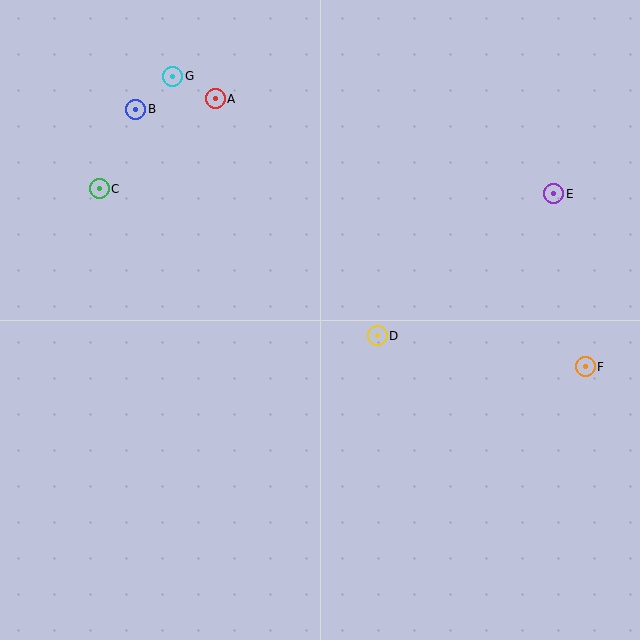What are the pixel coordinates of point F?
Point F is at (585, 367).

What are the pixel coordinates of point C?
Point C is at (99, 189).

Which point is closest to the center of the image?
Point D at (377, 336) is closest to the center.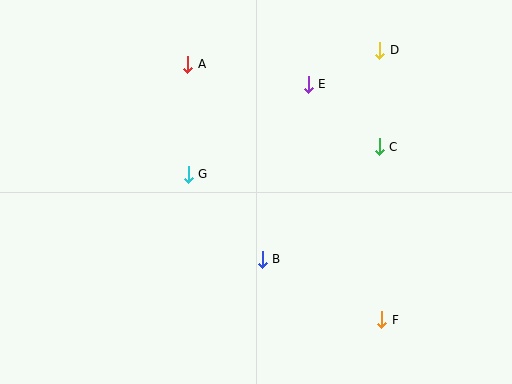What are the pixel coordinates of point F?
Point F is at (382, 320).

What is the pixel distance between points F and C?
The distance between F and C is 173 pixels.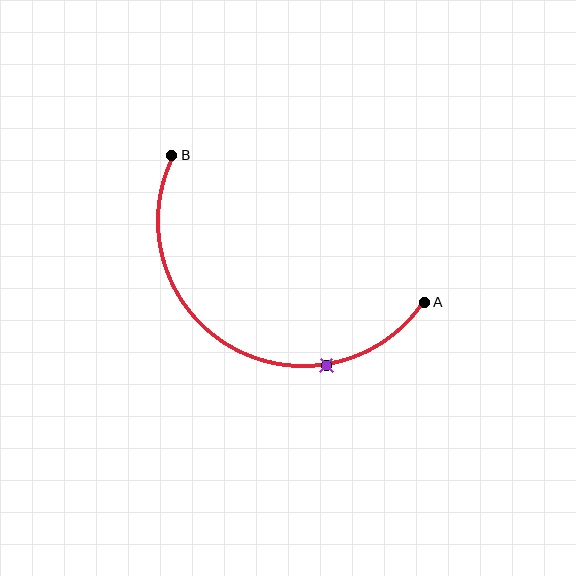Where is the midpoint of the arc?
The arc midpoint is the point on the curve farthest from the straight line joining A and B. It sits below that line.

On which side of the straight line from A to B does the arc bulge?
The arc bulges below the straight line connecting A and B.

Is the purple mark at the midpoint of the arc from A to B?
No. The purple mark lies on the arc but is closer to endpoint A. The arc midpoint would be at the point on the curve equidistant along the arc from both A and B.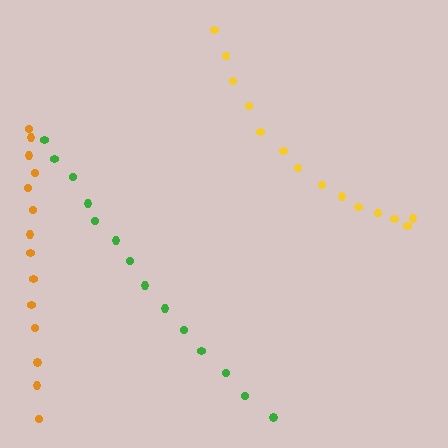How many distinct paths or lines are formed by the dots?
There are 3 distinct paths.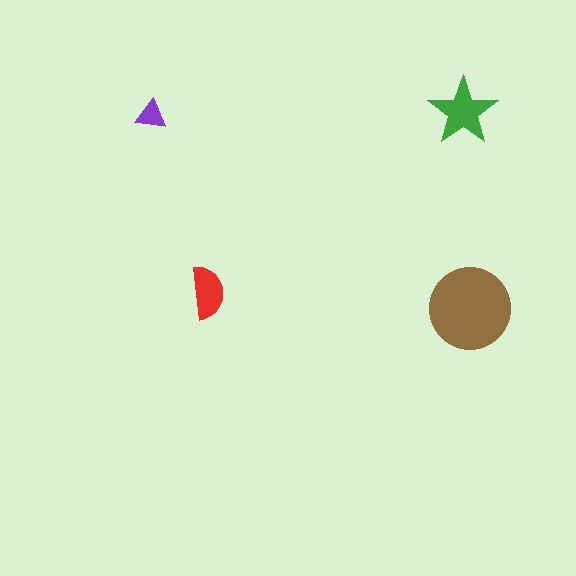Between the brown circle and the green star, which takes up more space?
The brown circle.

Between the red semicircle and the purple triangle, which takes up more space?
The red semicircle.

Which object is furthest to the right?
The brown circle is rightmost.